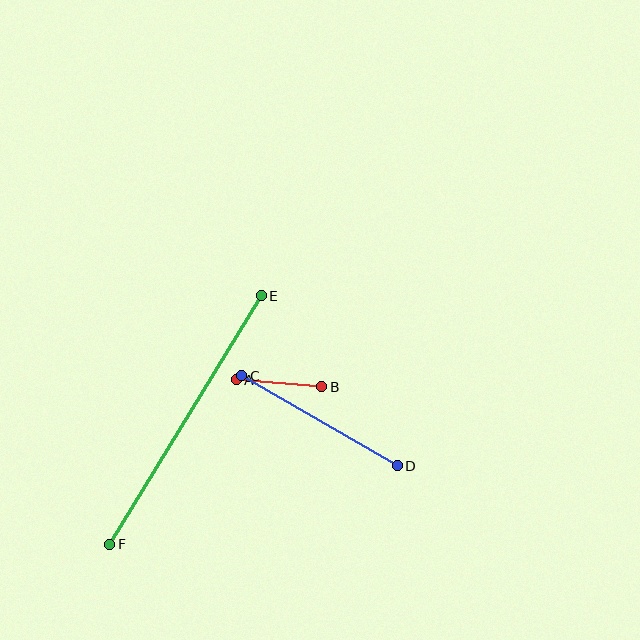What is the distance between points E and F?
The distance is approximately 291 pixels.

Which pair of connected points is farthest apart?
Points E and F are farthest apart.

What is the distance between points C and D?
The distance is approximately 180 pixels.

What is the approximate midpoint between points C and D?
The midpoint is at approximately (319, 421) pixels.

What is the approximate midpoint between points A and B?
The midpoint is at approximately (279, 383) pixels.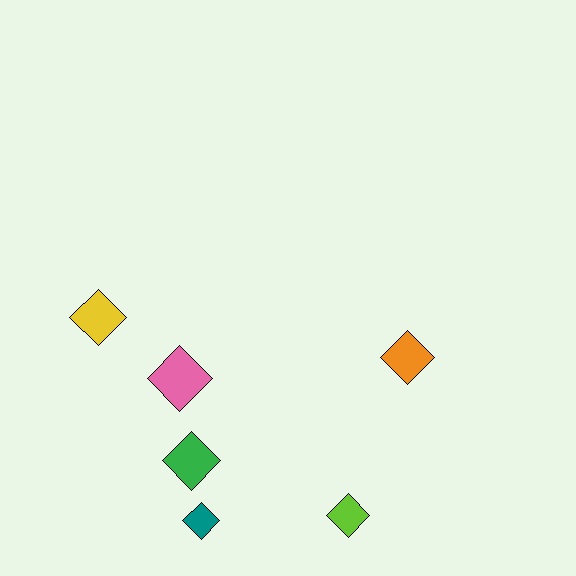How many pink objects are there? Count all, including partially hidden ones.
There is 1 pink object.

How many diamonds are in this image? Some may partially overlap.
There are 6 diamonds.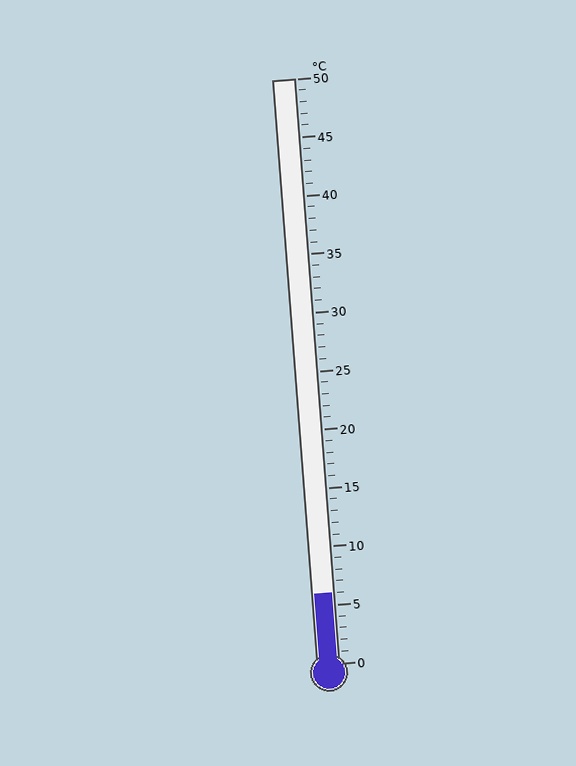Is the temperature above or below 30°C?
The temperature is below 30°C.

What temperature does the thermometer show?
The thermometer shows approximately 6°C.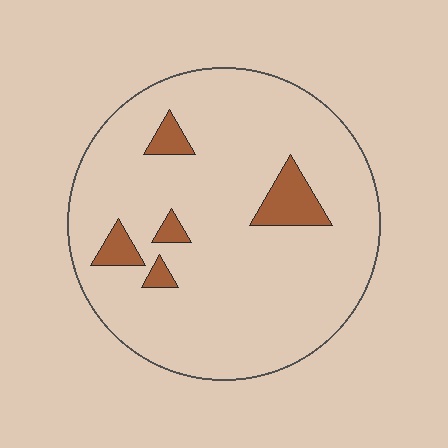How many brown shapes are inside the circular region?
5.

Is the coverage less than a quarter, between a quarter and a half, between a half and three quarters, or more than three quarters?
Less than a quarter.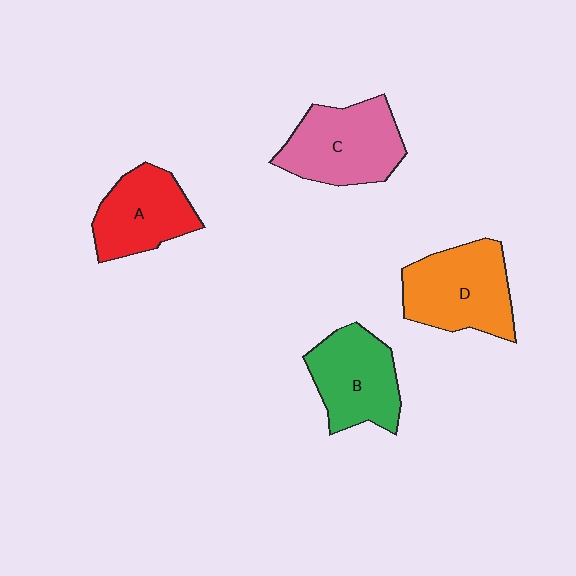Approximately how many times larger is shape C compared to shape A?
Approximately 1.2 times.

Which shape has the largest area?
Shape D (orange).